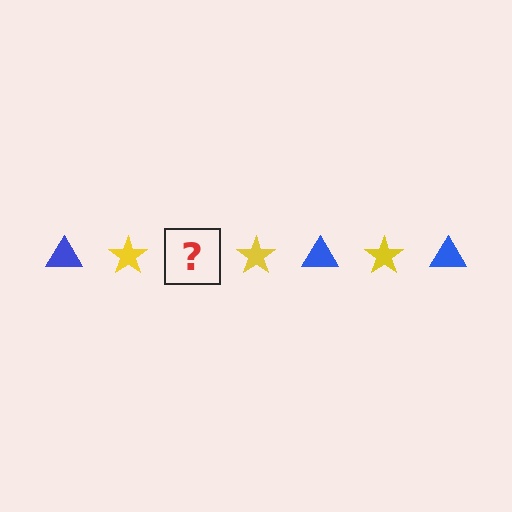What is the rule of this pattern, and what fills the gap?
The rule is that the pattern alternates between blue triangle and yellow star. The gap should be filled with a blue triangle.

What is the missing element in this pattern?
The missing element is a blue triangle.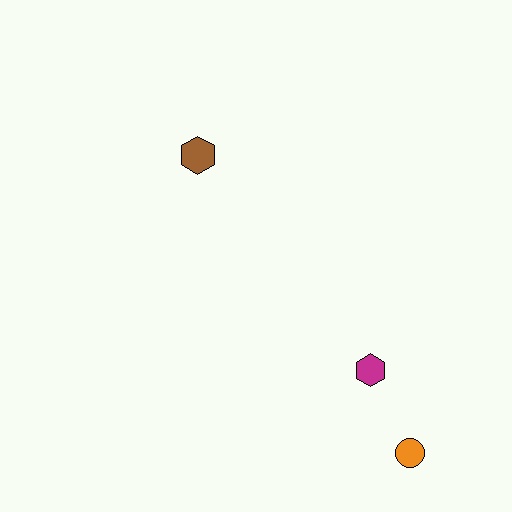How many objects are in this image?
There are 3 objects.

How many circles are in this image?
There is 1 circle.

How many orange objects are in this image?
There is 1 orange object.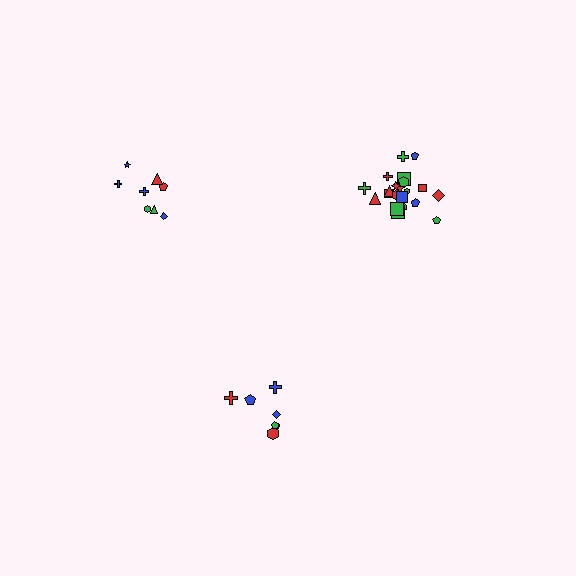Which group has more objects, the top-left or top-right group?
The top-right group.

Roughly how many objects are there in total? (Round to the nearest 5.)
Roughly 35 objects in total.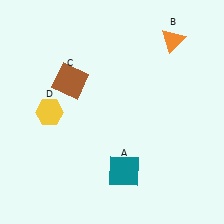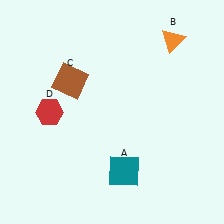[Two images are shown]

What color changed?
The hexagon (D) changed from yellow in Image 1 to red in Image 2.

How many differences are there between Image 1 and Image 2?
There is 1 difference between the two images.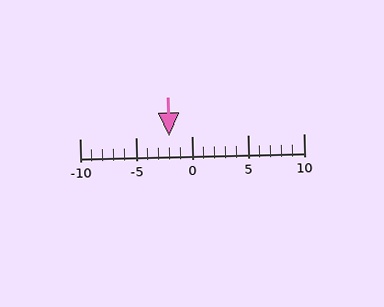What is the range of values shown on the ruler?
The ruler shows values from -10 to 10.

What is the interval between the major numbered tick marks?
The major tick marks are spaced 5 units apart.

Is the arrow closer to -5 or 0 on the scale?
The arrow is closer to 0.